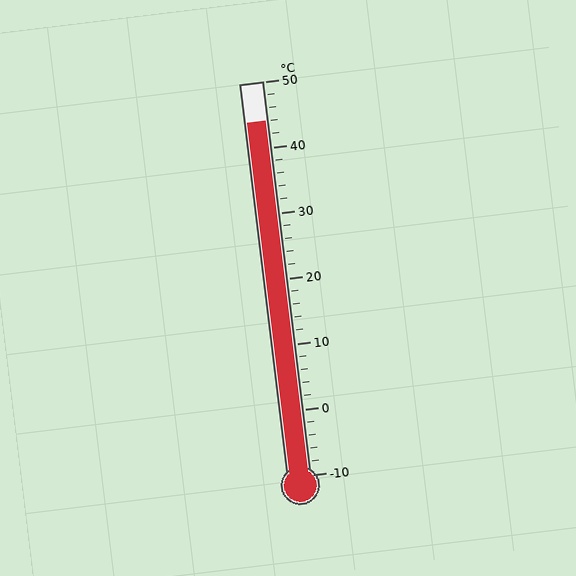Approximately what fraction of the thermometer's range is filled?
The thermometer is filled to approximately 90% of its range.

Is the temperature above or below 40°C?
The temperature is above 40°C.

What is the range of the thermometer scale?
The thermometer scale ranges from -10°C to 50°C.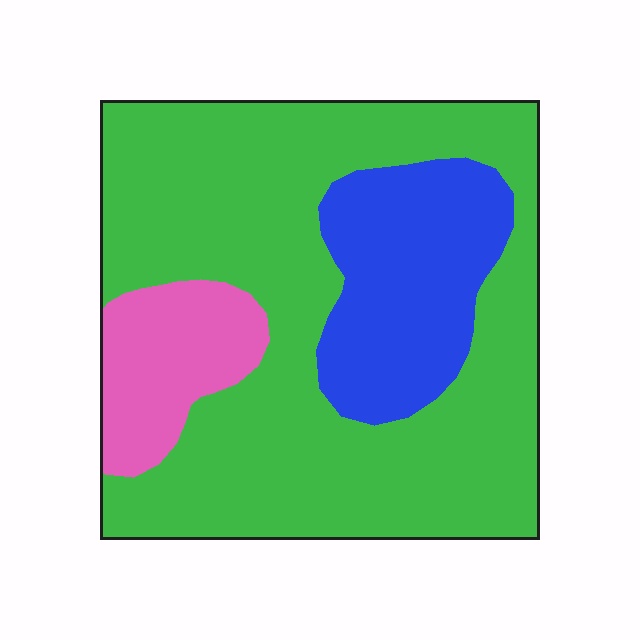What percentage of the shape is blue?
Blue takes up about one fifth (1/5) of the shape.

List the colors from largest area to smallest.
From largest to smallest: green, blue, pink.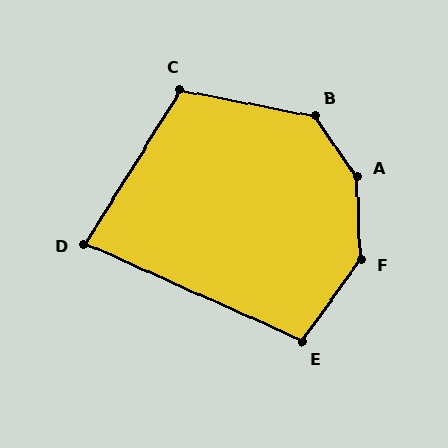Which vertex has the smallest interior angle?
D, at approximately 82 degrees.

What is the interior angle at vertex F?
Approximately 142 degrees (obtuse).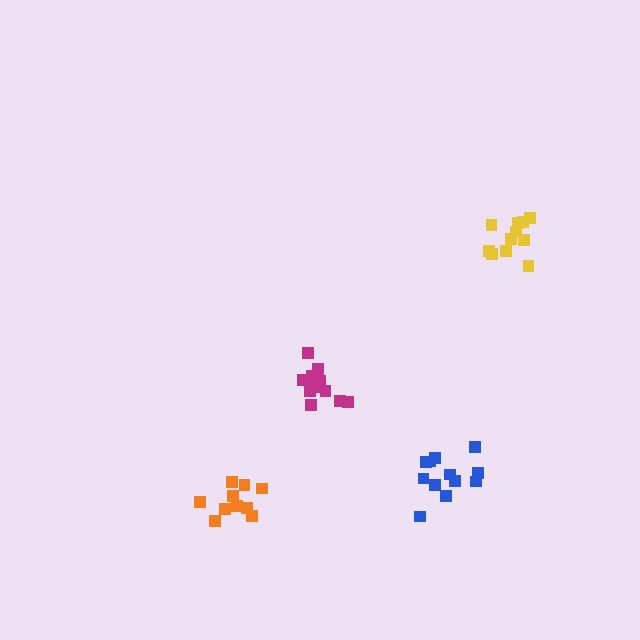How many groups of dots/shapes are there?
There are 4 groups.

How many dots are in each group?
Group 1: 11 dots, Group 2: 12 dots, Group 3: 11 dots, Group 4: 10 dots (44 total).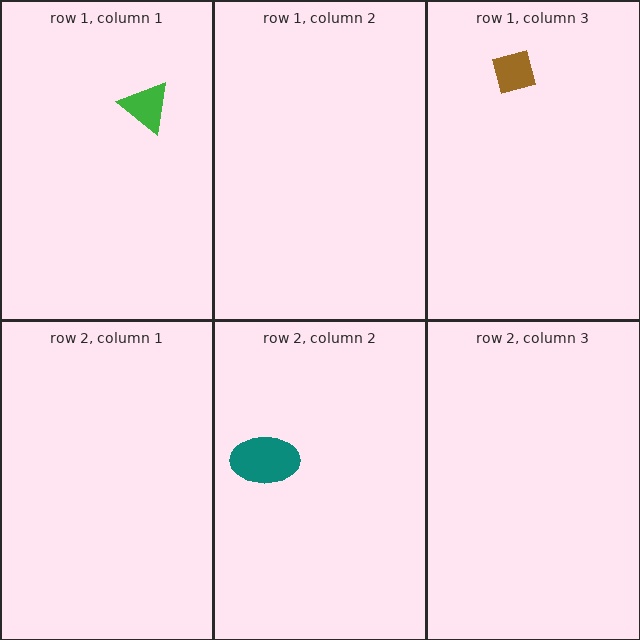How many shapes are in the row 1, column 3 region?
1.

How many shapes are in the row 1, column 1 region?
1.